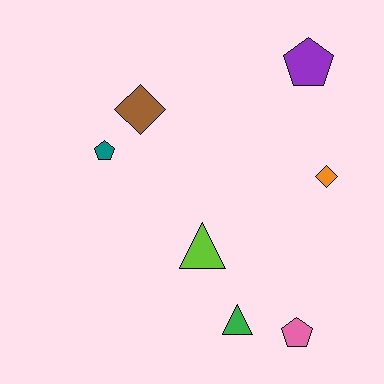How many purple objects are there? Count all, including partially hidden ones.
There is 1 purple object.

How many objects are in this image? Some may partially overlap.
There are 7 objects.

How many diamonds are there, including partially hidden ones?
There are 2 diamonds.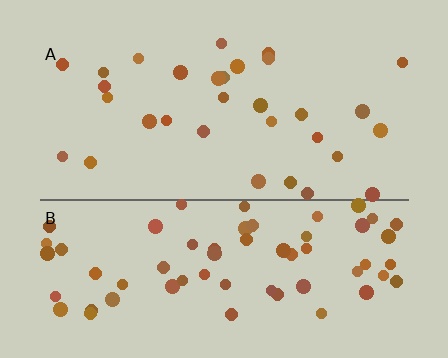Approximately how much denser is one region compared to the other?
Approximately 2.1× — region B over region A.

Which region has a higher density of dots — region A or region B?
B (the bottom).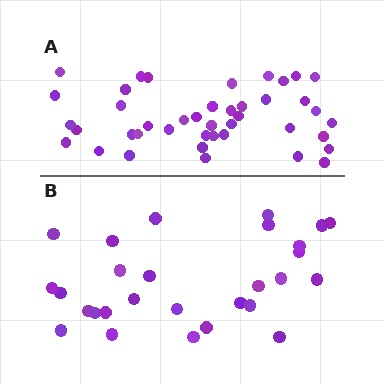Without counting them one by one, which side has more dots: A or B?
Region A (the top region) has more dots.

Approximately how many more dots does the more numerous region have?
Region A has approximately 15 more dots than region B.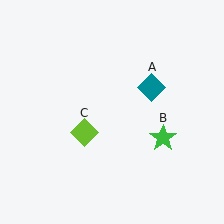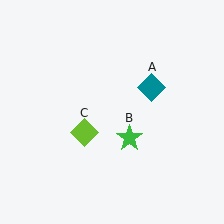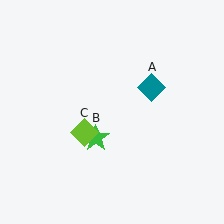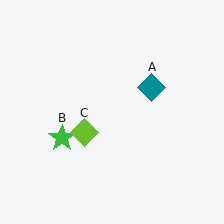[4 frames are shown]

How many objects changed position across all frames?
1 object changed position: green star (object B).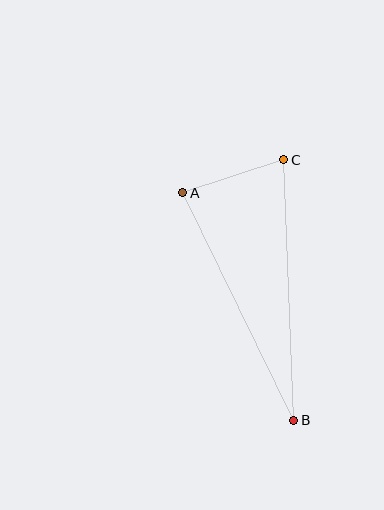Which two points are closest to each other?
Points A and C are closest to each other.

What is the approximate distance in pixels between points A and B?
The distance between A and B is approximately 253 pixels.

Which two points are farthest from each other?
Points B and C are farthest from each other.